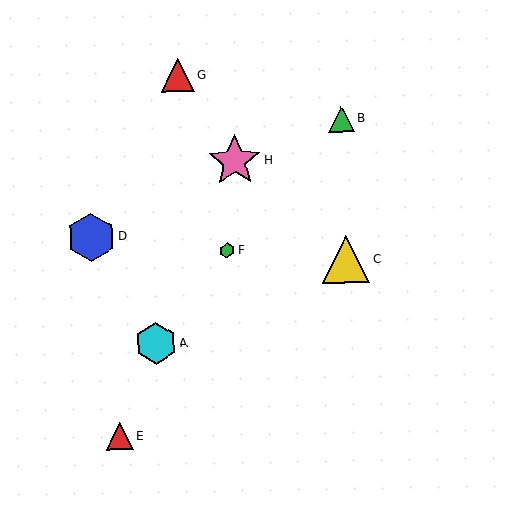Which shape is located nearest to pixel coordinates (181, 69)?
The red triangle (labeled G) at (178, 75) is nearest to that location.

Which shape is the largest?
The pink star (labeled H) is the largest.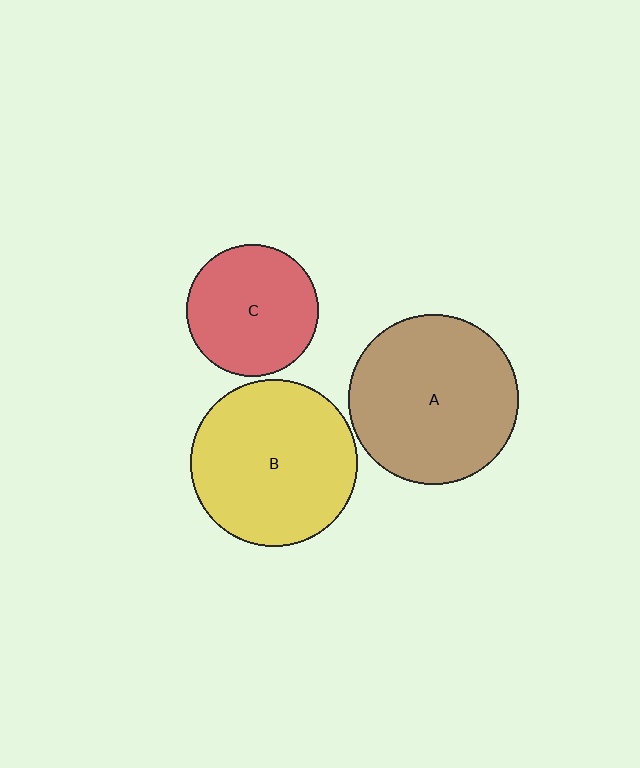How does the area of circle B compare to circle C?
Approximately 1.6 times.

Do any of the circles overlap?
No, none of the circles overlap.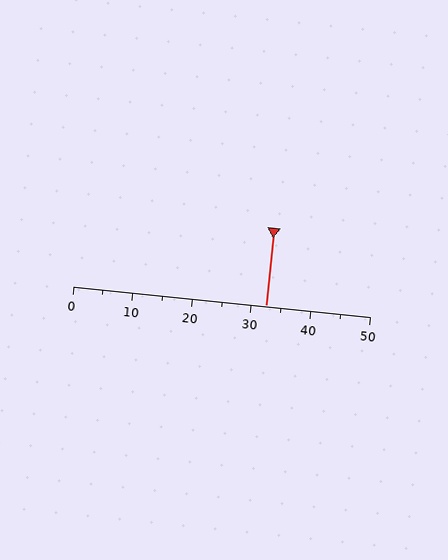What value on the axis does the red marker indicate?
The marker indicates approximately 32.5.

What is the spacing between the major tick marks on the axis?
The major ticks are spaced 10 apart.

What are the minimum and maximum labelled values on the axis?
The axis runs from 0 to 50.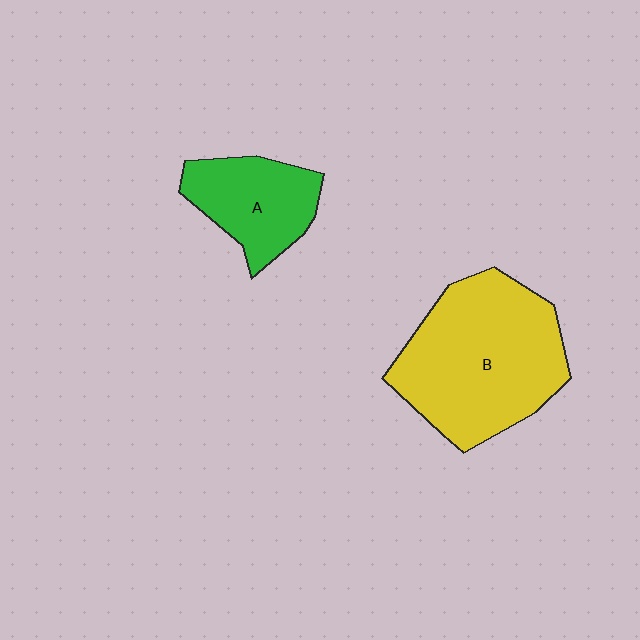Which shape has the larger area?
Shape B (yellow).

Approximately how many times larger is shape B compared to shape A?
Approximately 2.0 times.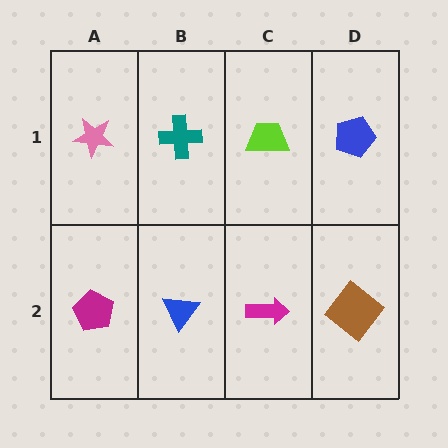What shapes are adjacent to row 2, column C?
A lime trapezoid (row 1, column C), a blue triangle (row 2, column B), a brown diamond (row 2, column D).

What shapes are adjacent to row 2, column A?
A pink star (row 1, column A), a blue triangle (row 2, column B).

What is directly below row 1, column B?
A blue triangle.